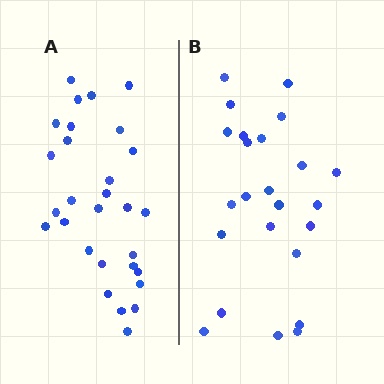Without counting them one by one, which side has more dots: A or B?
Region A (the left region) has more dots.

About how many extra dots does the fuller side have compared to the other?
Region A has about 5 more dots than region B.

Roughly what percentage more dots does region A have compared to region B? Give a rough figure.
About 20% more.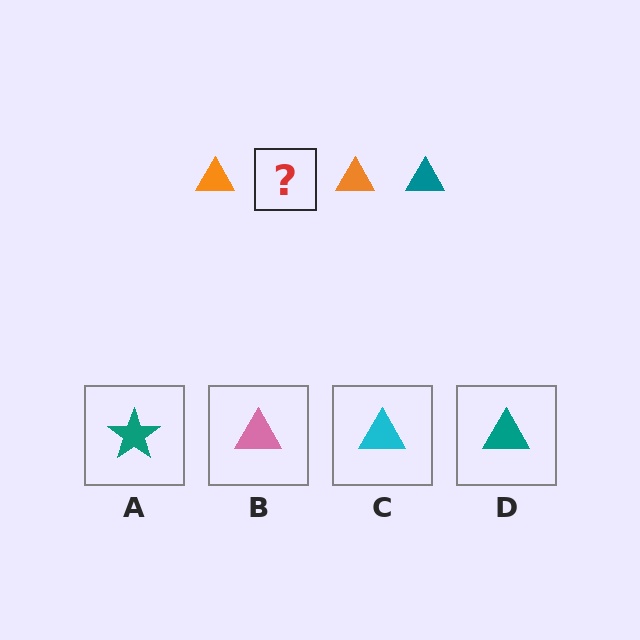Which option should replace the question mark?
Option D.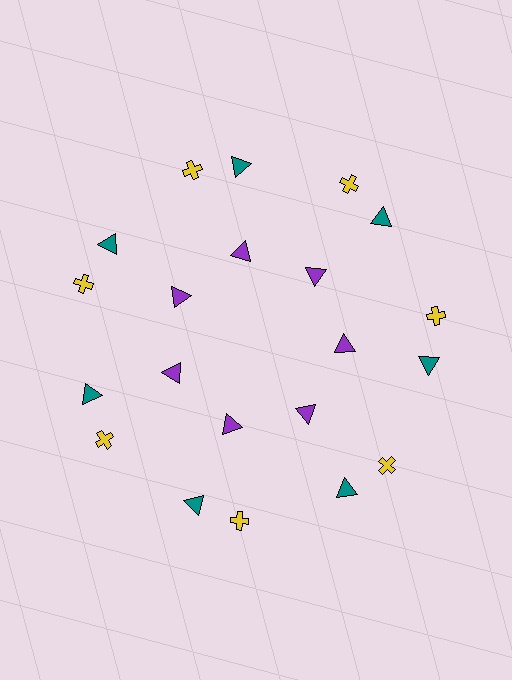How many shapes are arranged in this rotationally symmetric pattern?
There are 21 shapes, arranged in 7 groups of 3.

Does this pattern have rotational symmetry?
Yes, this pattern has 7-fold rotational symmetry. It looks the same after rotating 51 degrees around the center.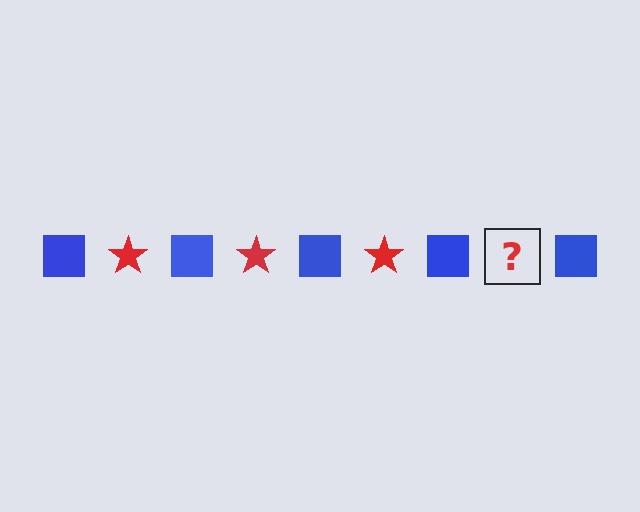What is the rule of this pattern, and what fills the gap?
The rule is that the pattern alternates between blue square and red star. The gap should be filled with a red star.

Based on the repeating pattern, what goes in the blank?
The blank should be a red star.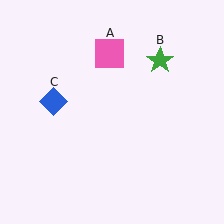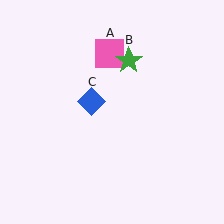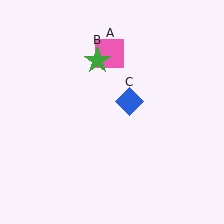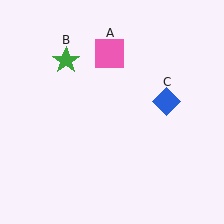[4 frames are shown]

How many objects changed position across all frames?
2 objects changed position: green star (object B), blue diamond (object C).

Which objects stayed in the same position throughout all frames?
Pink square (object A) remained stationary.